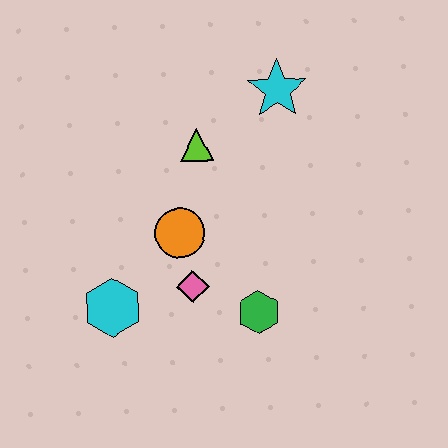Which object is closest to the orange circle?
The pink diamond is closest to the orange circle.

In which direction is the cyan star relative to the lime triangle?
The cyan star is to the right of the lime triangle.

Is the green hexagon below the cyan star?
Yes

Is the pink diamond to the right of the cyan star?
No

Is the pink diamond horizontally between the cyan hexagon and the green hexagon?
Yes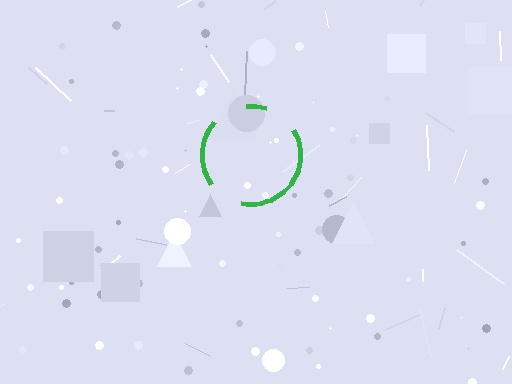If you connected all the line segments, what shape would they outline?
They would outline a circle.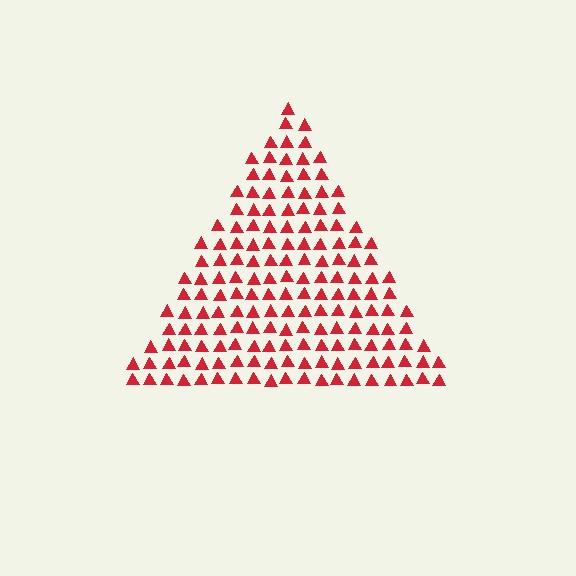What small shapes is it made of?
It is made of small triangles.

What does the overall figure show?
The overall figure shows a triangle.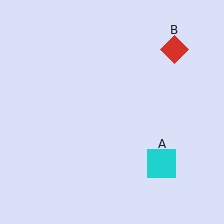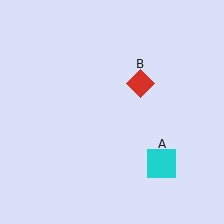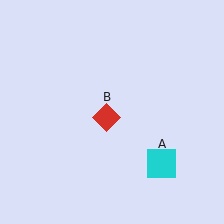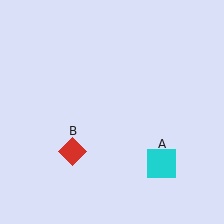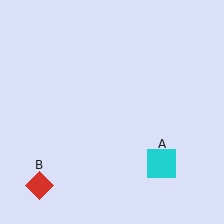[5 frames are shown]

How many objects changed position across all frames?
1 object changed position: red diamond (object B).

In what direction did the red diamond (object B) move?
The red diamond (object B) moved down and to the left.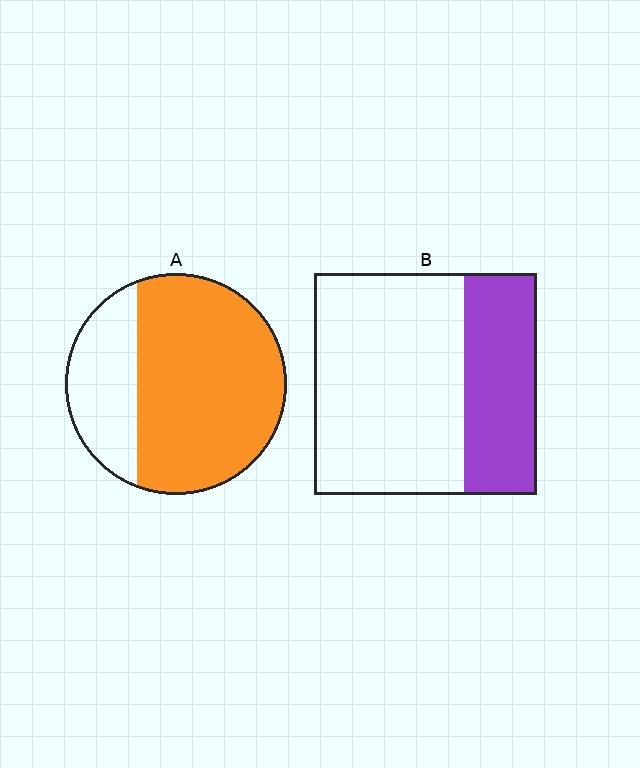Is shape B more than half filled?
No.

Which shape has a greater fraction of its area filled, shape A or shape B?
Shape A.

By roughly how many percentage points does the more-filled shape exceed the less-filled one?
By roughly 40 percentage points (A over B).